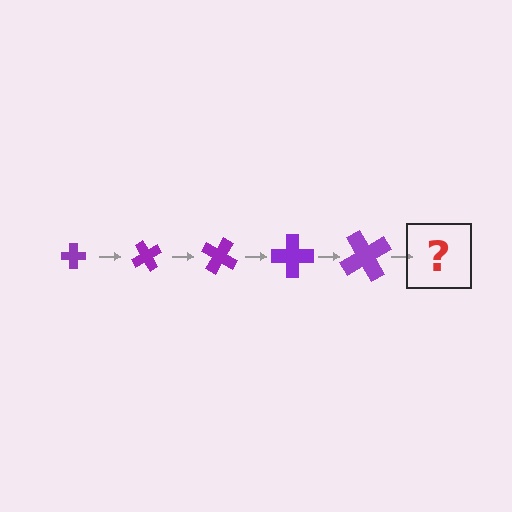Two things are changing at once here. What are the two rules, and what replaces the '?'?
The two rules are that the cross grows larger each step and it rotates 60 degrees each step. The '?' should be a cross, larger than the previous one and rotated 300 degrees from the start.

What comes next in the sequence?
The next element should be a cross, larger than the previous one and rotated 300 degrees from the start.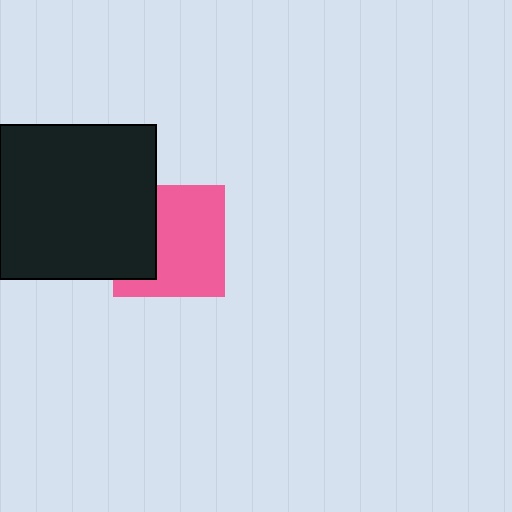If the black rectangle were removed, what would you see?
You would see the complete pink square.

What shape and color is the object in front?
The object in front is a black rectangle.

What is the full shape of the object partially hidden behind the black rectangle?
The partially hidden object is a pink square.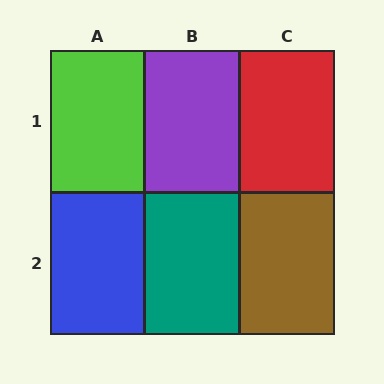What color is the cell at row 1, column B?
Purple.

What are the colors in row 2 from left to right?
Blue, teal, brown.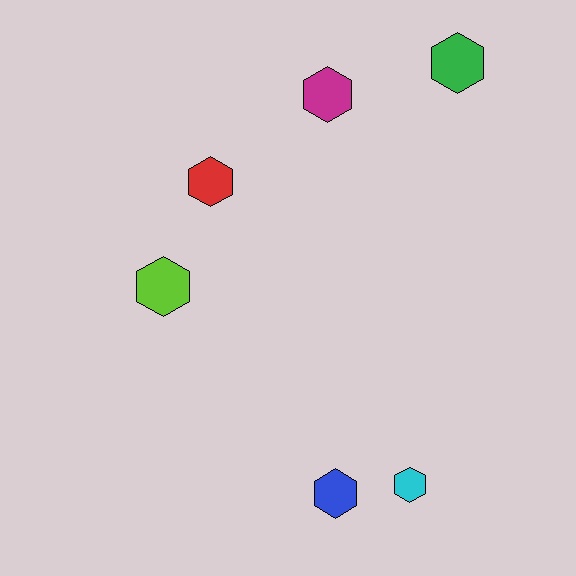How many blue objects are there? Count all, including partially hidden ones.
There is 1 blue object.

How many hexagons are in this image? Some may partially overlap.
There are 6 hexagons.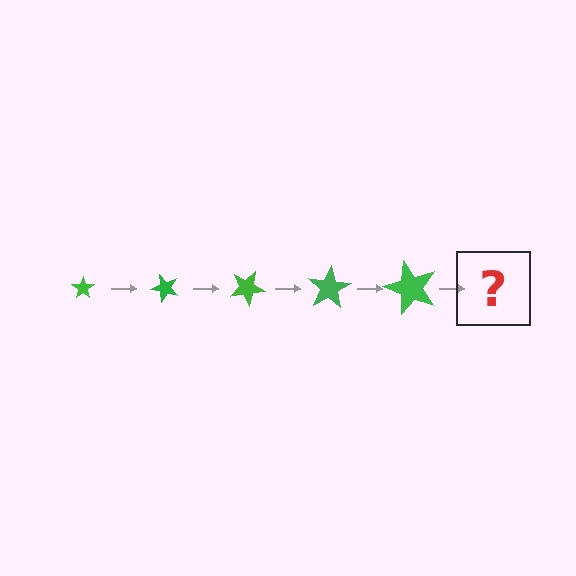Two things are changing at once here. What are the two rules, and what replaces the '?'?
The two rules are that the star grows larger each step and it rotates 50 degrees each step. The '?' should be a star, larger than the previous one and rotated 250 degrees from the start.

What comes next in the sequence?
The next element should be a star, larger than the previous one and rotated 250 degrees from the start.